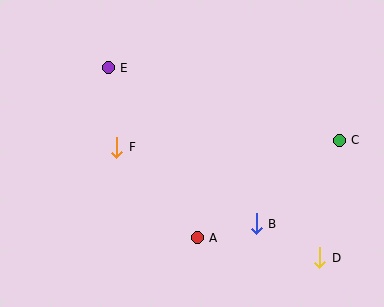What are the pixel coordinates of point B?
Point B is at (256, 224).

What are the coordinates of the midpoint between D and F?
The midpoint between D and F is at (218, 202).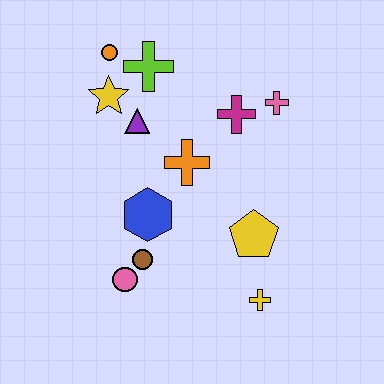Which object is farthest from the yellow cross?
The orange circle is farthest from the yellow cross.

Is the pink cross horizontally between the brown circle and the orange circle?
No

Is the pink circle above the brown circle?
No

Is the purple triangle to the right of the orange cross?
No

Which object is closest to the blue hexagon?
The brown circle is closest to the blue hexagon.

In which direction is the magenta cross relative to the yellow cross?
The magenta cross is above the yellow cross.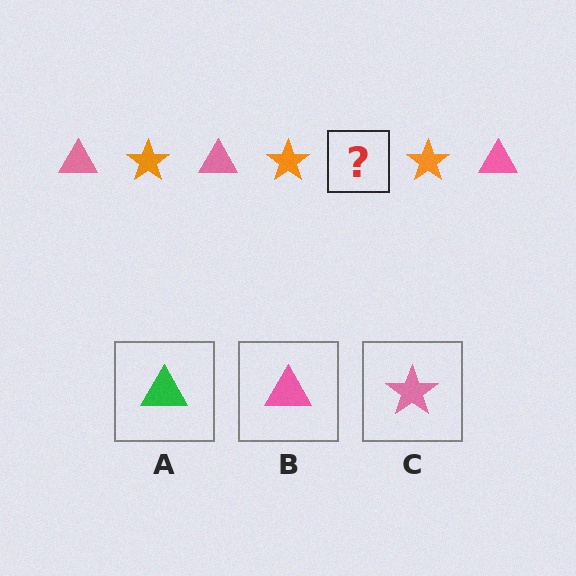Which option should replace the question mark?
Option B.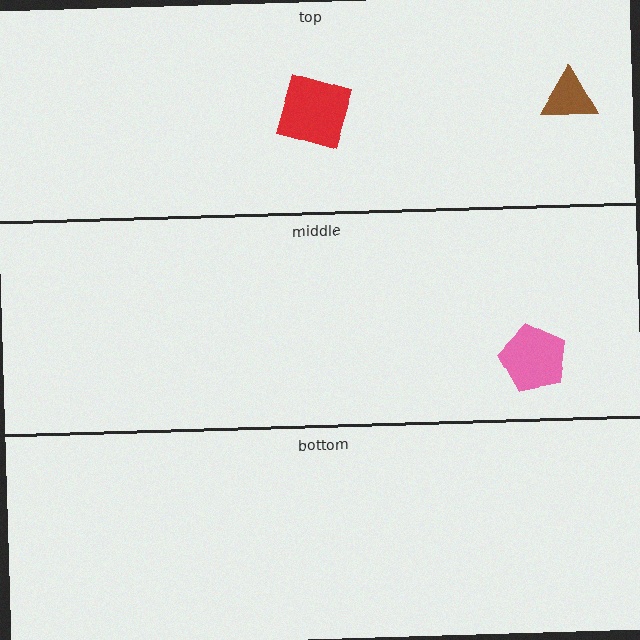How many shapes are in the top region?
2.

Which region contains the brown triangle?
The top region.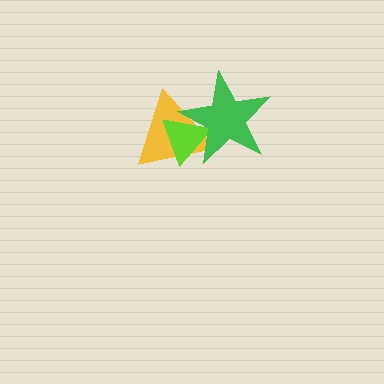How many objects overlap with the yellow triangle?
2 objects overlap with the yellow triangle.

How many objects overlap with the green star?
2 objects overlap with the green star.